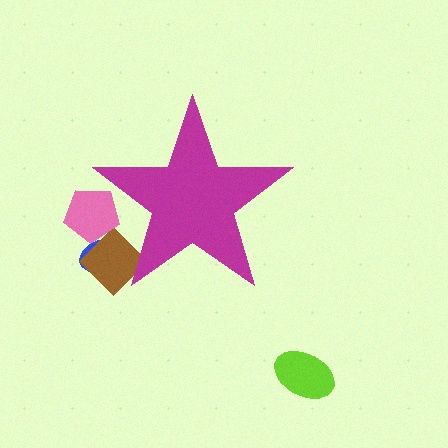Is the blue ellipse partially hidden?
Yes, the blue ellipse is partially hidden behind the magenta star.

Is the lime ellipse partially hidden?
No, the lime ellipse is fully visible.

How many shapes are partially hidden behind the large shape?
3 shapes are partially hidden.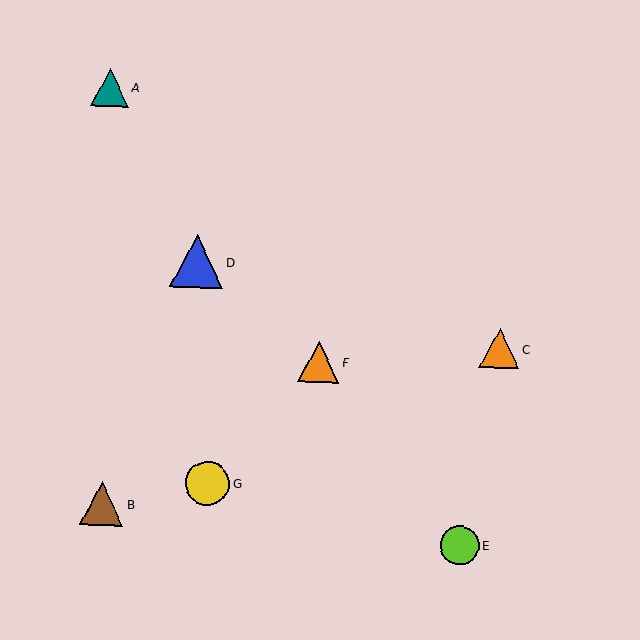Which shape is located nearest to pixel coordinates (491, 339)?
The orange triangle (labeled C) at (499, 348) is nearest to that location.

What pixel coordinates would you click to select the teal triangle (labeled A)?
Click at (110, 87) to select the teal triangle A.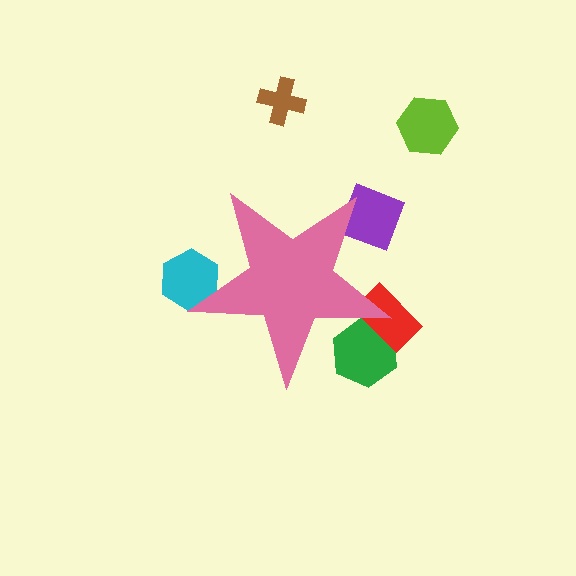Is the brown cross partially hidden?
No, the brown cross is fully visible.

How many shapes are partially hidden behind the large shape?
4 shapes are partially hidden.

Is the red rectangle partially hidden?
Yes, the red rectangle is partially hidden behind the pink star.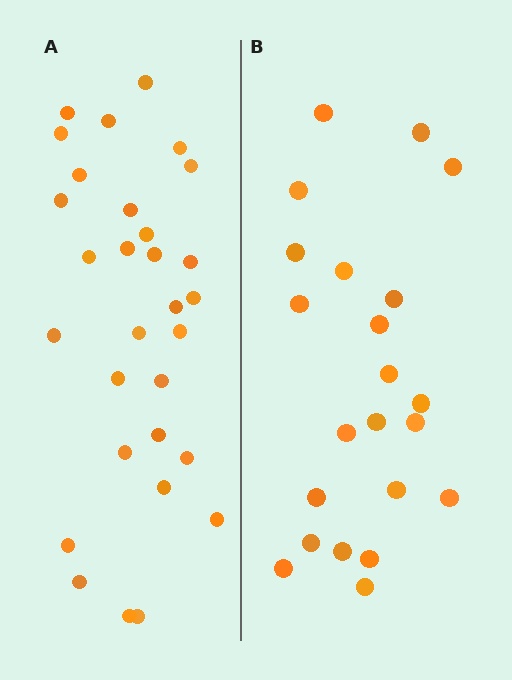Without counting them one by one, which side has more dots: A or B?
Region A (the left region) has more dots.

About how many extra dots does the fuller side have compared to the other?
Region A has roughly 8 or so more dots than region B.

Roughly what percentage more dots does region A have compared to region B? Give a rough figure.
About 35% more.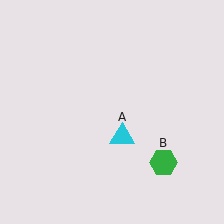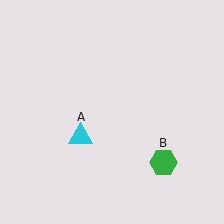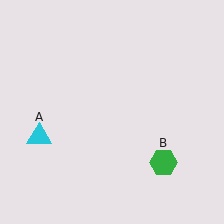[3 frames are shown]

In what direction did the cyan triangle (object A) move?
The cyan triangle (object A) moved left.